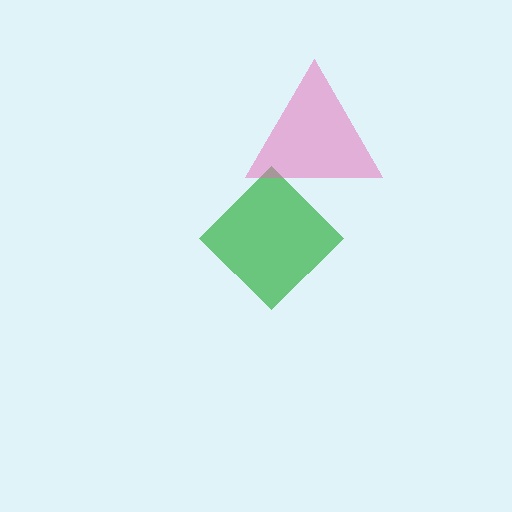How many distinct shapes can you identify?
There are 2 distinct shapes: a green diamond, a pink triangle.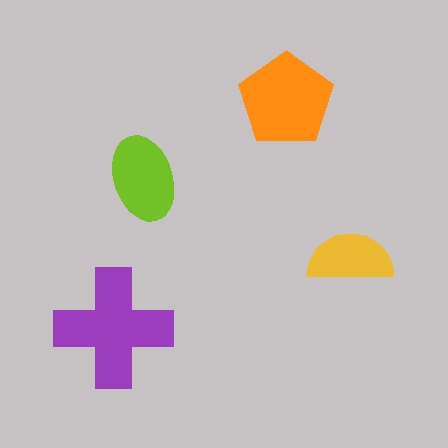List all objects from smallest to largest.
The yellow semicircle, the lime ellipse, the orange pentagon, the purple cross.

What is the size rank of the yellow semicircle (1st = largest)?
4th.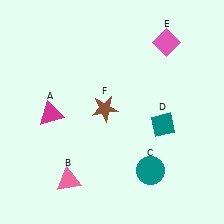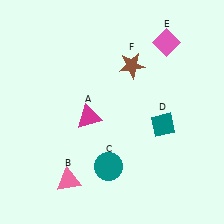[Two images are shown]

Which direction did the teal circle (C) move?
The teal circle (C) moved left.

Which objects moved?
The objects that moved are: the magenta triangle (A), the teal circle (C), the brown star (F).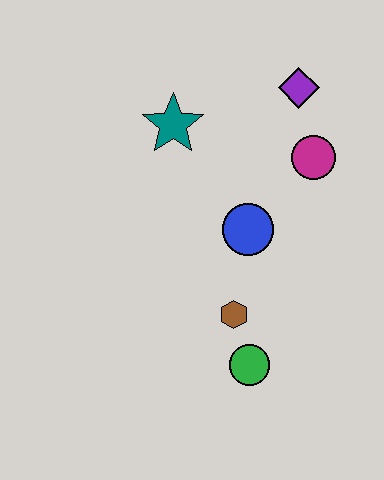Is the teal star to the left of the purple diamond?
Yes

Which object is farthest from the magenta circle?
The green circle is farthest from the magenta circle.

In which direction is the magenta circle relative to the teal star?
The magenta circle is to the right of the teal star.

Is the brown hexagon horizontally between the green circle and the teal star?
Yes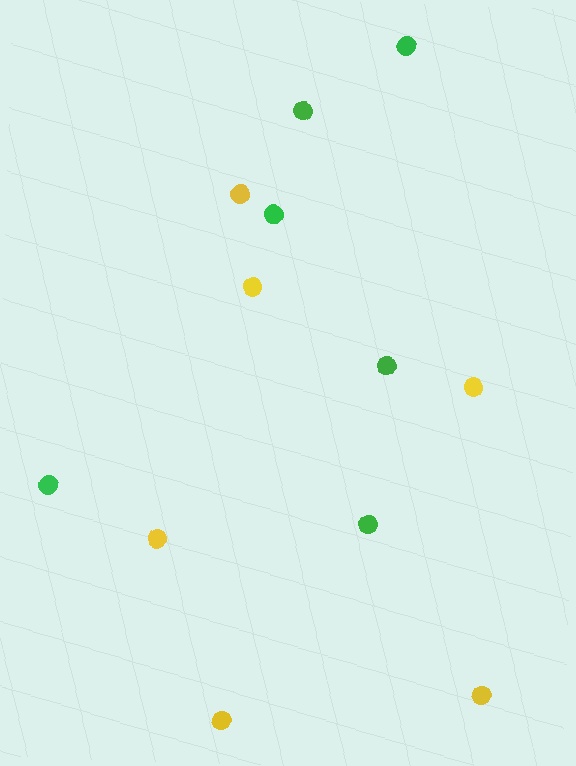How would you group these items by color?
There are 2 groups: one group of green circles (6) and one group of yellow circles (6).